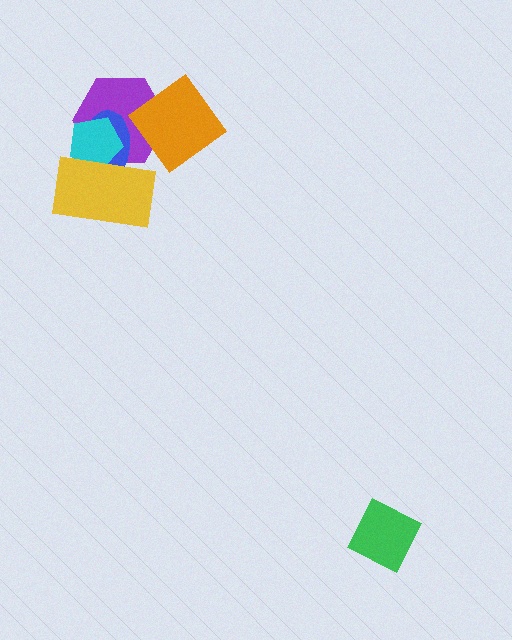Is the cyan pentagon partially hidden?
Yes, it is partially covered by another shape.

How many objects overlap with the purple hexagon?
4 objects overlap with the purple hexagon.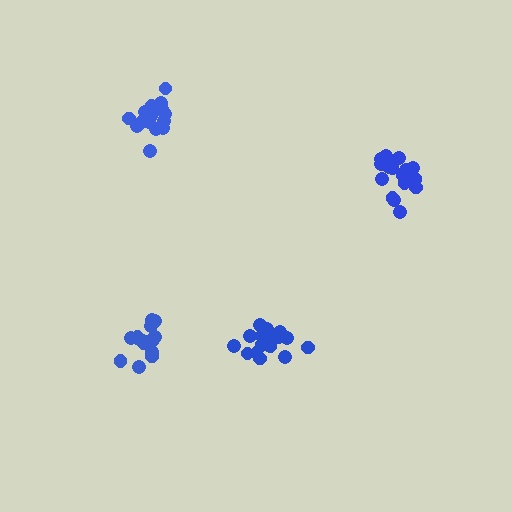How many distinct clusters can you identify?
There are 4 distinct clusters.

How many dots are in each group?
Group 1: 17 dots, Group 2: 20 dots, Group 3: 17 dots, Group 4: 19 dots (73 total).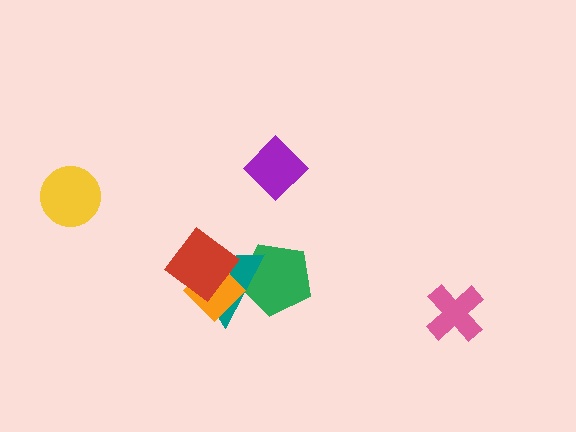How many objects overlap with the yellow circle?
0 objects overlap with the yellow circle.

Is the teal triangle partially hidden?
Yes, it is partially covered by another shape.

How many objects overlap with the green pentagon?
2 objects overlap with the green pentagon.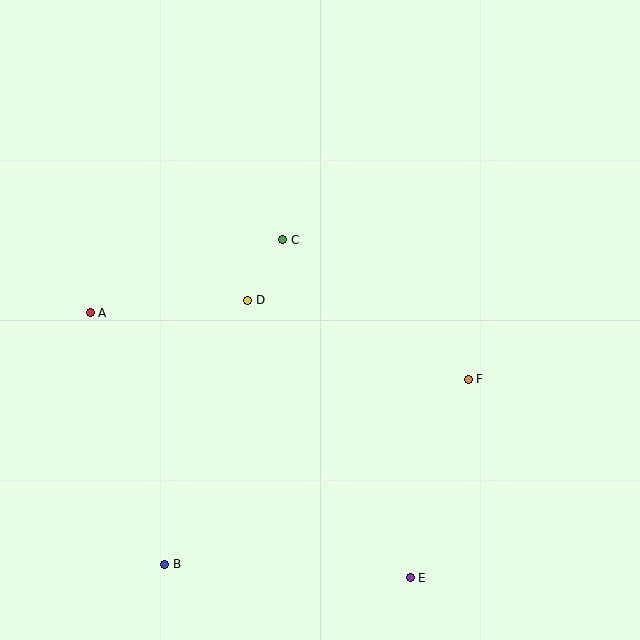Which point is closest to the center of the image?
Point D at (248, 300) is closest to the center.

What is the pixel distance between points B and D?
The distance between B and D is 277 pixels.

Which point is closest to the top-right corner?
Point F is closest to the top-right corner.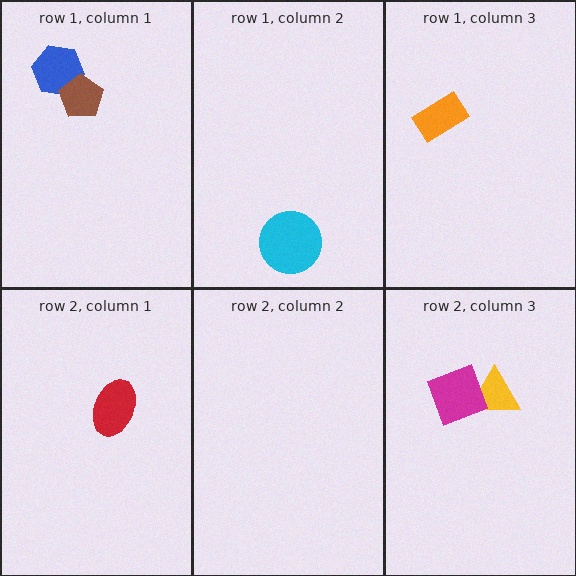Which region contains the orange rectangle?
The row 1, column 3 region.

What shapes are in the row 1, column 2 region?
The cyan circle.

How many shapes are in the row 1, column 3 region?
1.